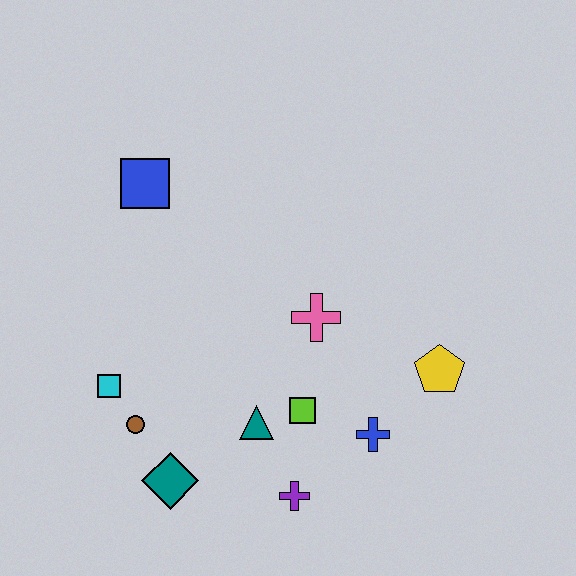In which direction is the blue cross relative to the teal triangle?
The blue cross is to the right of the teal triangle.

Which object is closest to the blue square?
The cyan square is closest to the blue square.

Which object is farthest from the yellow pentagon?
The blue square is farthest from the yellow pentagon.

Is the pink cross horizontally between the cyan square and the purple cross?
No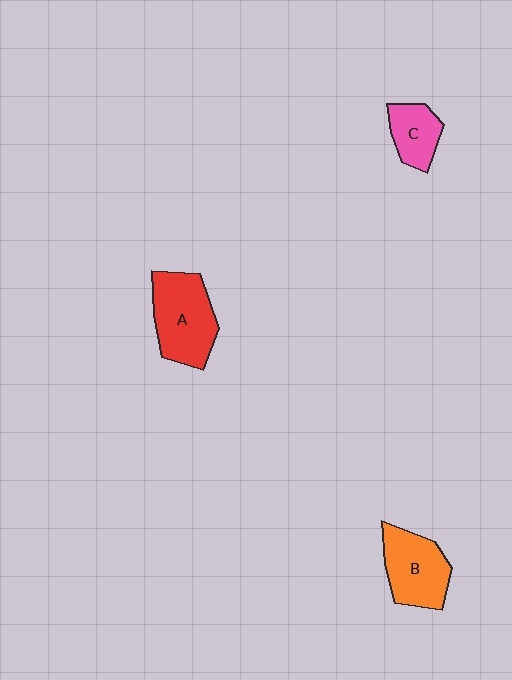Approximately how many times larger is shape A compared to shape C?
Approximately 1.8 times.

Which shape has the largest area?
Shape A (red).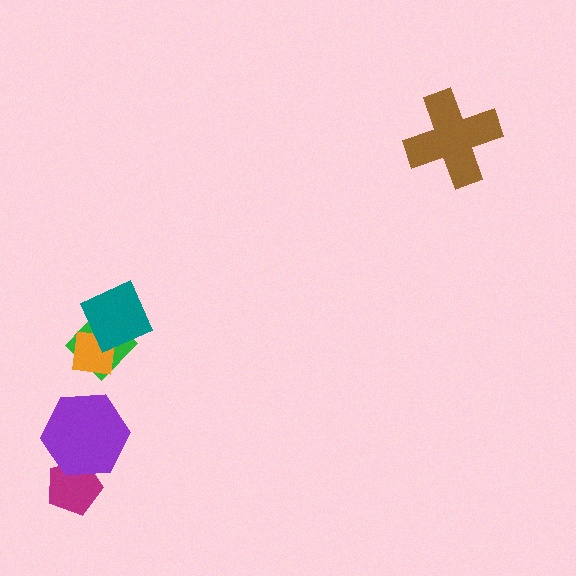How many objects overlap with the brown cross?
0 objects overlap with the brown cross.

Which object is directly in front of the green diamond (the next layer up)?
The orange square is directly in front of the green diamond.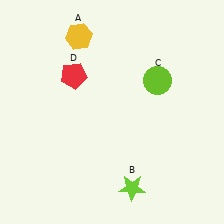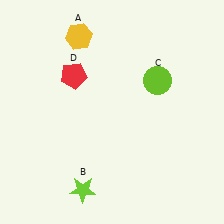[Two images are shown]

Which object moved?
The lime star (B) moved left.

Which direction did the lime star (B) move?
The lime star (B) moved left.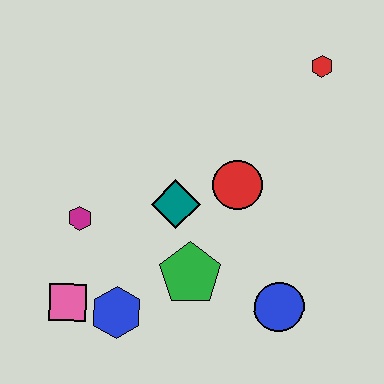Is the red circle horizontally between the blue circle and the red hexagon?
No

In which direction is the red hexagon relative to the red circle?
The red hexagon is above the red circle.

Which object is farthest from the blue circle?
The red hexagon is farthest from the blue circle.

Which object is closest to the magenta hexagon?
The pink square is closest to the magenta hexagon.